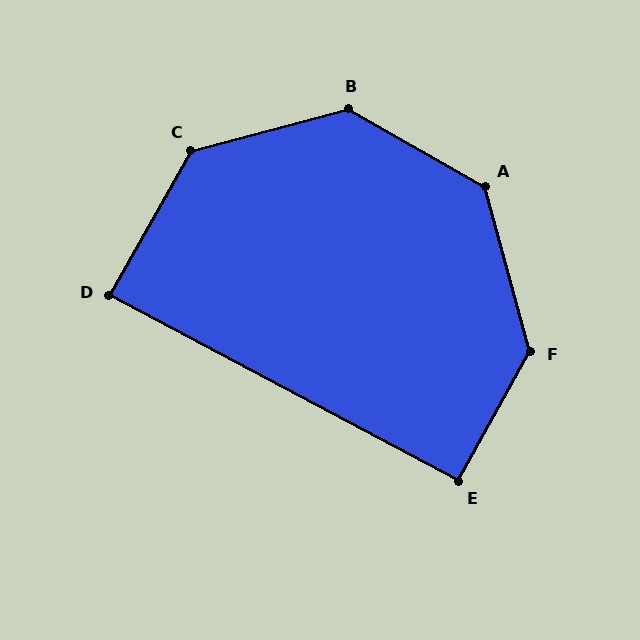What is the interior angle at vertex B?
Approximately 136 degrees (obtuse).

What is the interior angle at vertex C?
Approximately 135 degrees (obtuse).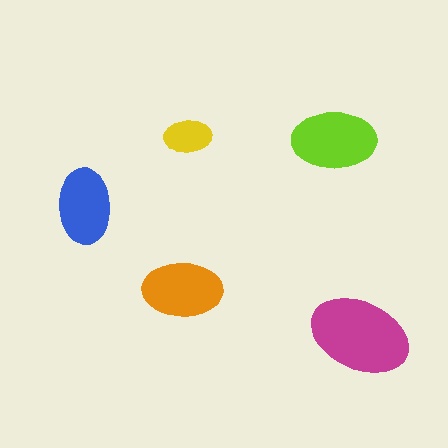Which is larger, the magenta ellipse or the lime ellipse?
The magenta one.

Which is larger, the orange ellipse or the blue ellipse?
The orange one.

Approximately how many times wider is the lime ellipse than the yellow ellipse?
About 2 times wider.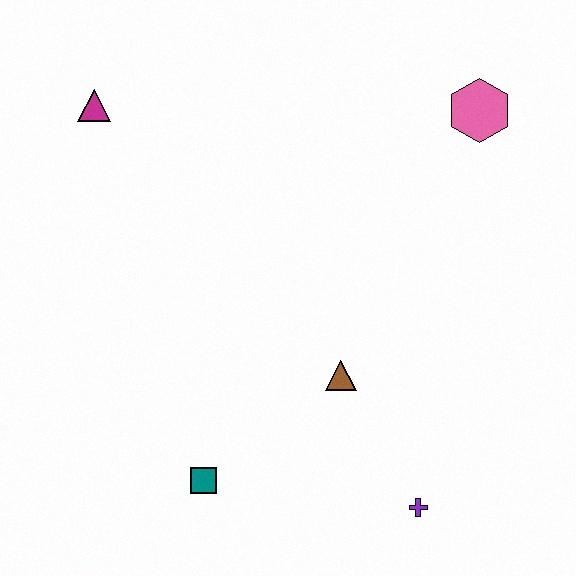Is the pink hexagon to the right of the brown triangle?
Yes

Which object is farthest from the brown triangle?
The magenta triangle is farthest from the brown triangle.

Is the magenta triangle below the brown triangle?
No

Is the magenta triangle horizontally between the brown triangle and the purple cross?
No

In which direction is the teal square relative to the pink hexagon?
The teal square is below the pink hexagon.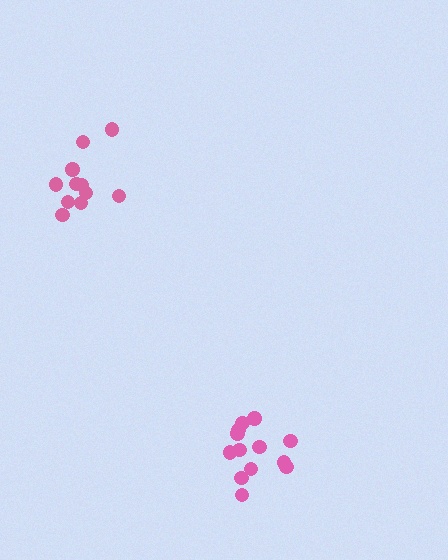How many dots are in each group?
Group 1: 11 dots, Group 2: 13 dots (24 total).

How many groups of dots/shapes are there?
There are 2 groups.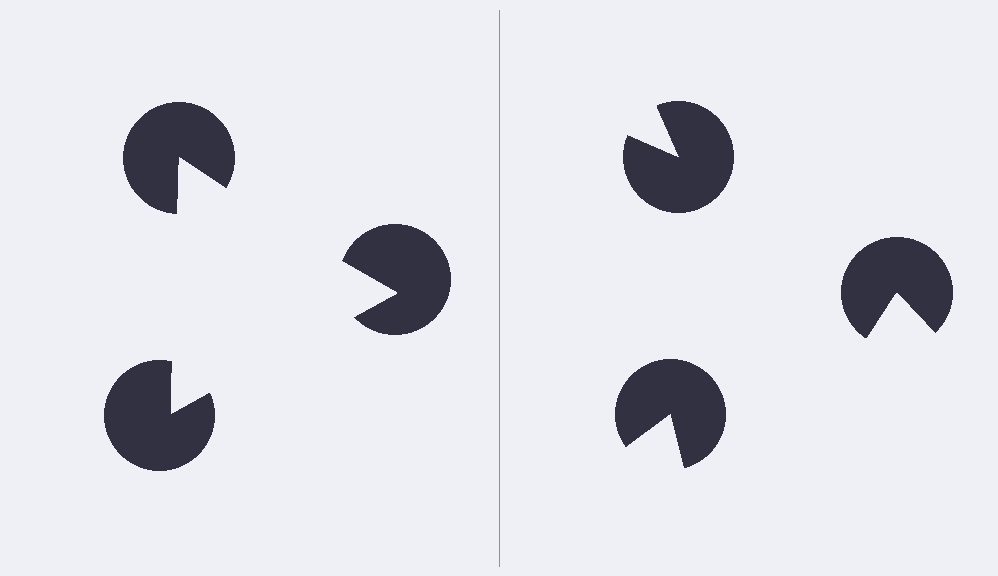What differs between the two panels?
The pac-man discs are positioned identically on both sides; only the wedge orientations differ. On the left they align to a triangle; on the right they are misaligned.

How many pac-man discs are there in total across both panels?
6 — 3 on each side.